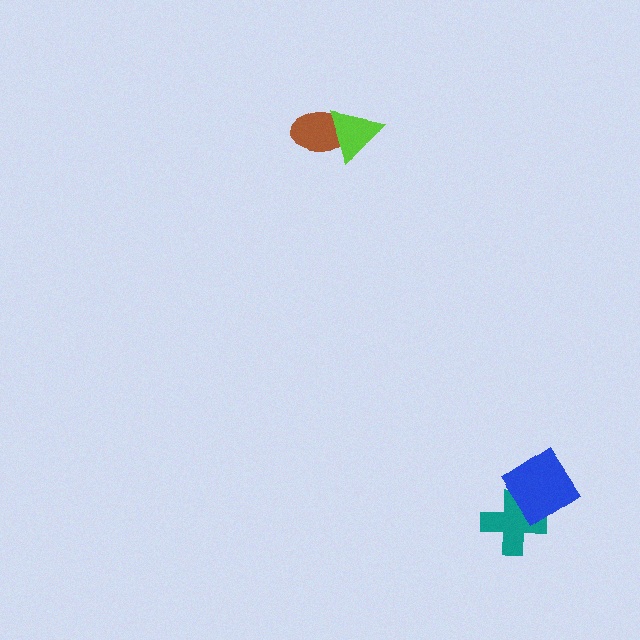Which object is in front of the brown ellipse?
The lime triangle is in front of the brown ellipse.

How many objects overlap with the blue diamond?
1 object overlaps with the blue diamond.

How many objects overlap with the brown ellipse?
1 object overlaps with the brown ellipse.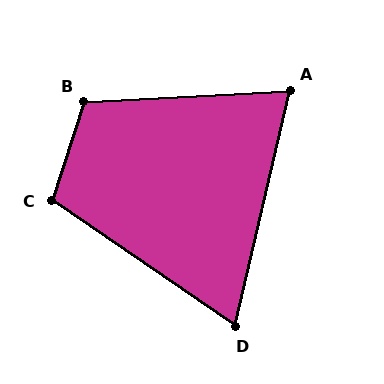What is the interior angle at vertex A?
Approximately 74 degrees (acute).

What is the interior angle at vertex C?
Approximately 106 degrees (obtuse).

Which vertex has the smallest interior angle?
D, at approximately 69 degrees.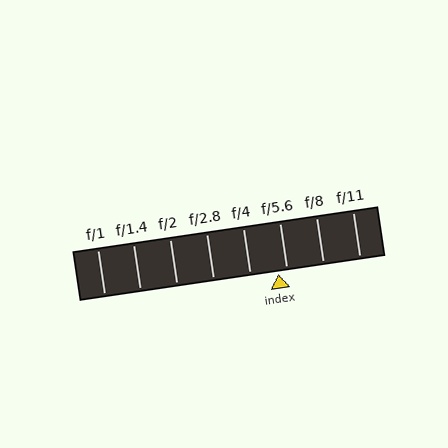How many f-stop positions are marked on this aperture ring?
There are 8 f-stop positions marked.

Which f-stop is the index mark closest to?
The index mark is closest to f/5.6.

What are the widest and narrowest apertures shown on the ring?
The widest aperture shown is f/1 and the narrowest is f/11.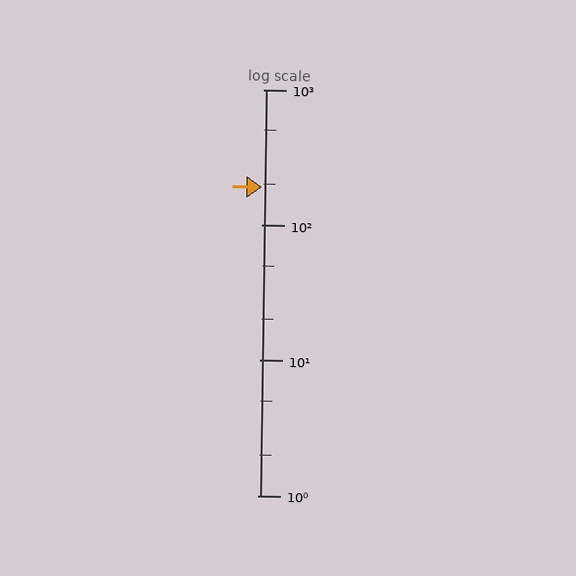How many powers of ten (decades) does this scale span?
The scale spans 3 decades, from 1 to 1000.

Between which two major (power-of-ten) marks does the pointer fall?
The pointer is between 100 and 1000.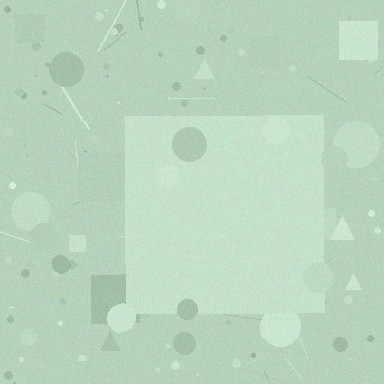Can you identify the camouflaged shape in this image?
The camouflaged shape is a square.